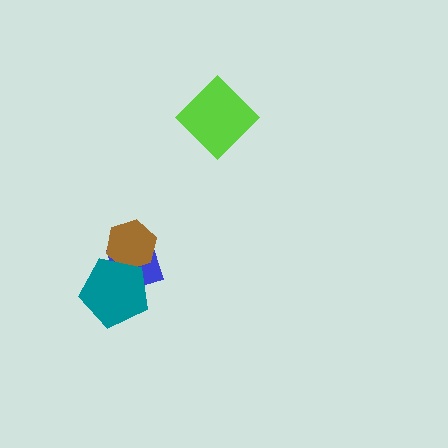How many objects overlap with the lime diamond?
0 objects overlap with the lime diamond.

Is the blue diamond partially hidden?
Yes, it is partially covered by another shape.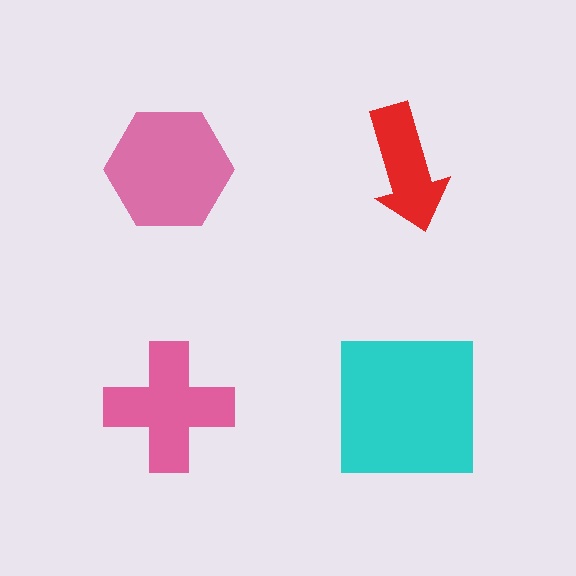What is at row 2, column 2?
A cyan square.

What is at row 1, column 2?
A red arrow.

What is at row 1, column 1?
A pink hexagon.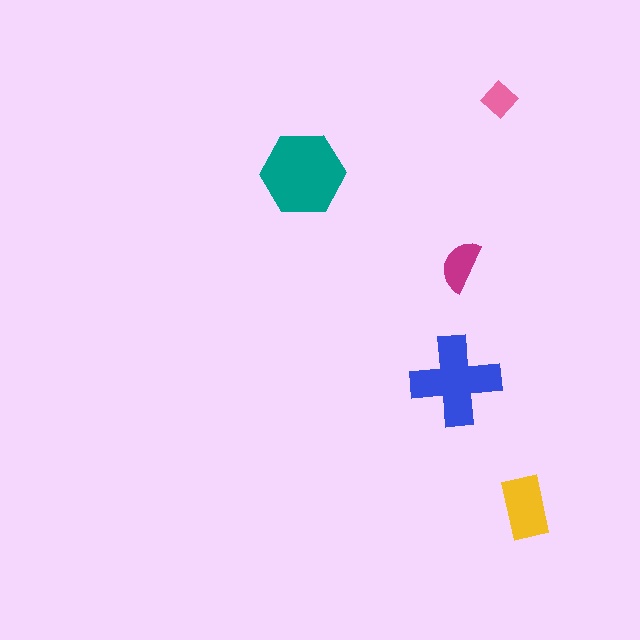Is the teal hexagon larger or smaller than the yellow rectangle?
Larger.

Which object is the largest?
The teal hexagon.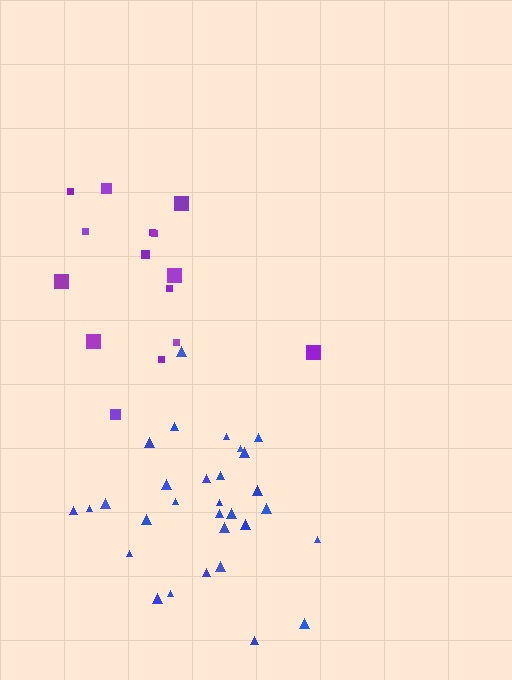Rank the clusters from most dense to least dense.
blue, purple.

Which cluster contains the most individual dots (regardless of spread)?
Blue (30).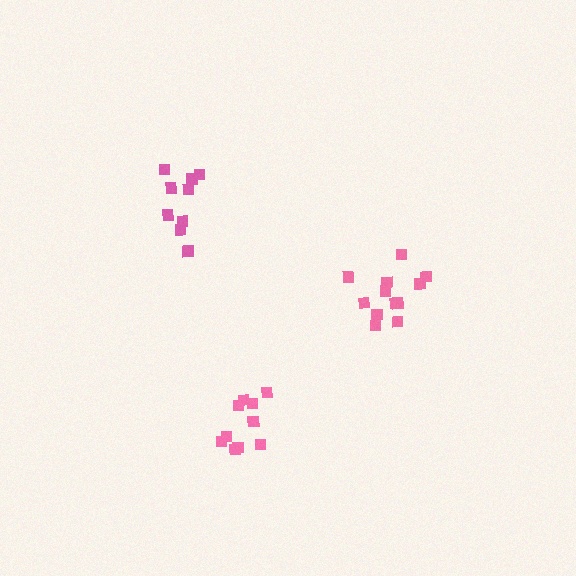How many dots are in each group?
Group 1: 12 dots, Group 2: 10 dots, Group 3: 9 dots (31 total).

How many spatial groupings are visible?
There are 3 spatial groupings.